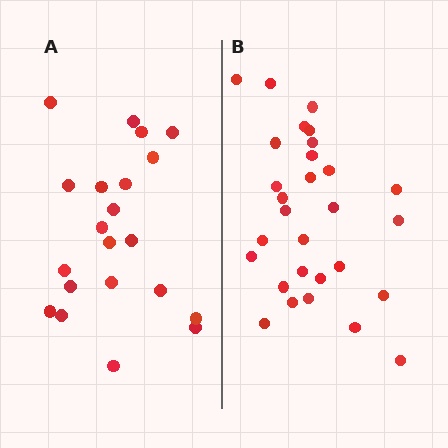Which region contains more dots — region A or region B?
Region B (the right region) has more dots.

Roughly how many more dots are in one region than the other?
Region B has roughly 8 or so more dots than region A.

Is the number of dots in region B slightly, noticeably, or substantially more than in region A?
Region B has noticeably more, but not dramatically so. The ratio is roughly 1.4 to 1.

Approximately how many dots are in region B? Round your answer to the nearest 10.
About 30 dots. (The exact count is 29, which rounds to 30.)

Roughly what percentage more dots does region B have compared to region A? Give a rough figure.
About 40% more.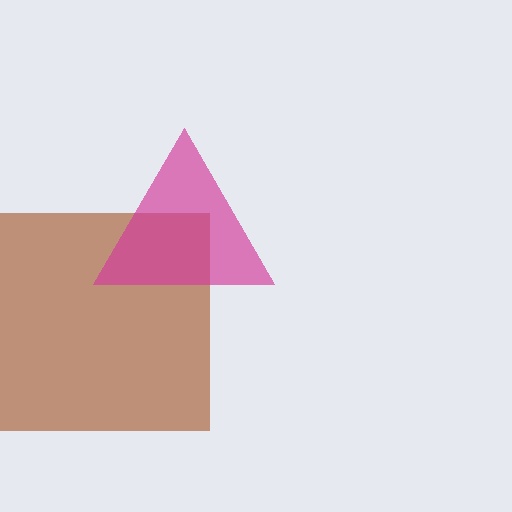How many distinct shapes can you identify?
There are 2 distinct shapes: a brown square, a magenta triangle.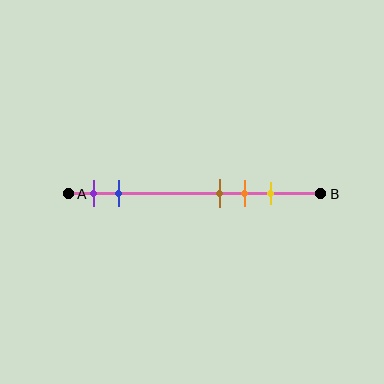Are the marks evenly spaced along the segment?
No, the marks are not evenly spaced.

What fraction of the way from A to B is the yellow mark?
The yellow mark is approximately 80% (0.8) of the way from A to B.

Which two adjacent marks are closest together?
The brown and orange marks are the closest adjacent pair.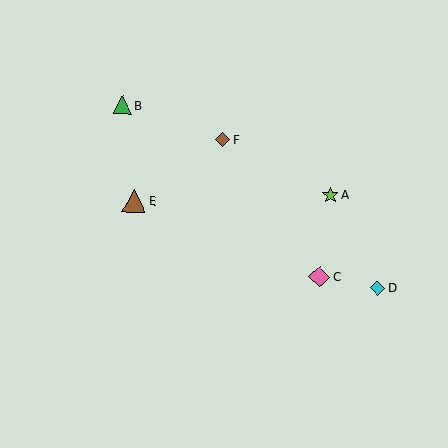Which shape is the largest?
The brown triangle (labeled E) is the largest.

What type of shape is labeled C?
Shape C is a pink diamond.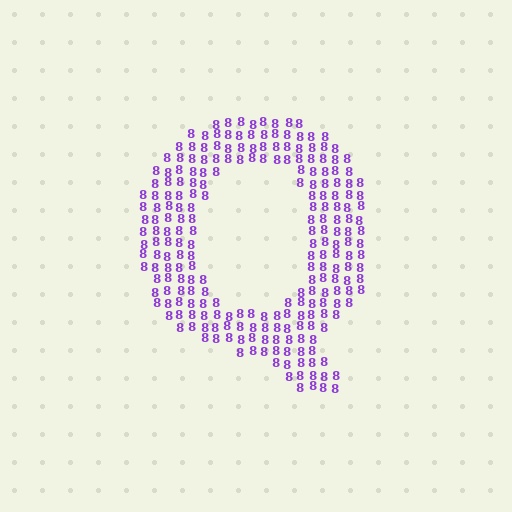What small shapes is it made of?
It is made of small digit 8's.